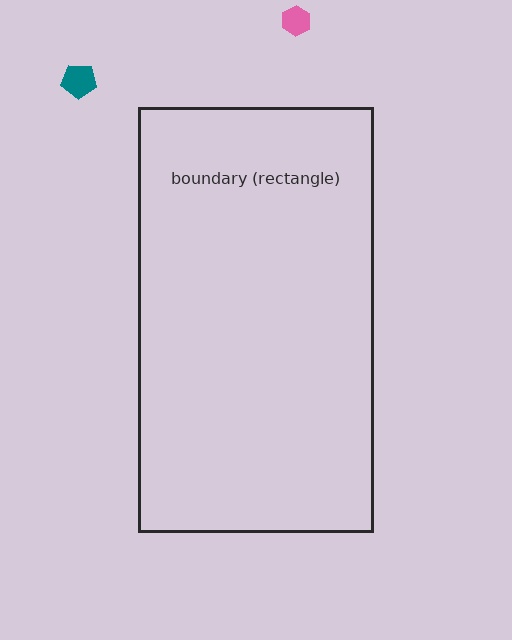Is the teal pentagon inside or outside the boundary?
Outside.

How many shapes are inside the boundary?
0 inside, 2 outside.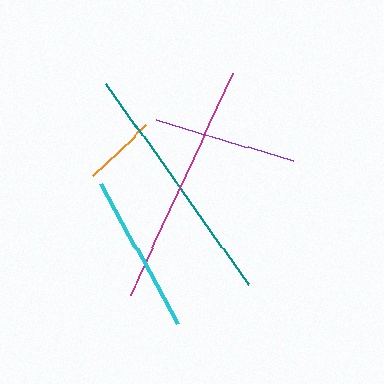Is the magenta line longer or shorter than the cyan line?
The magenta line is longer than the cyan line.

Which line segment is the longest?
The teal line is the longest at approximately 246 pixels.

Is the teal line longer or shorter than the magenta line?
The teal line is longer than the magenta line.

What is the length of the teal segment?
The teal segment is approximately 246 pixels long.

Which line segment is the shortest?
The orange line is the shortest at approximately 74 pixels.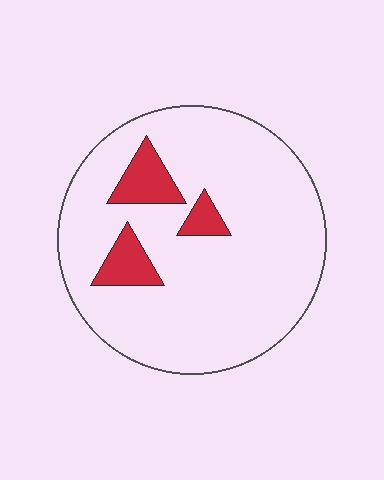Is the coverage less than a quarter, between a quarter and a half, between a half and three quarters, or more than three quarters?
Less than a quarter.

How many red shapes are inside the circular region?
3.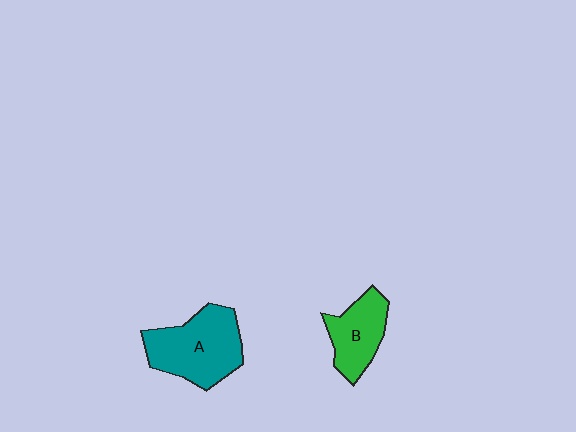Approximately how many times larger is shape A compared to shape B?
Approximately 1.5 times.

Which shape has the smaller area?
Shape B (green).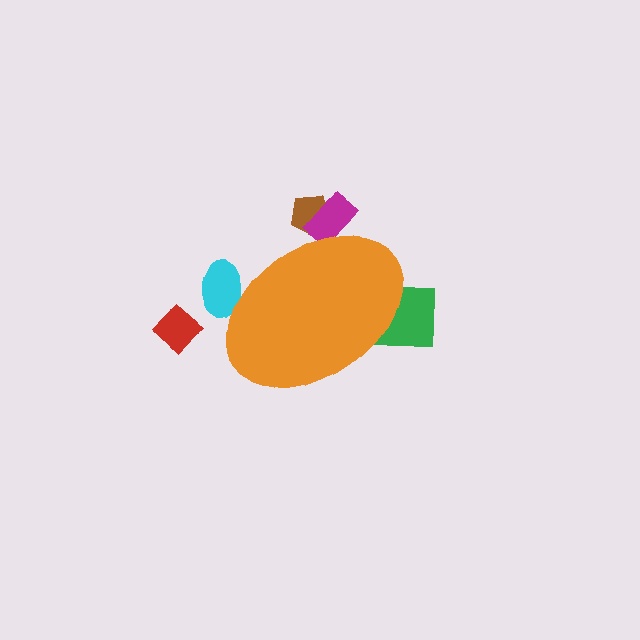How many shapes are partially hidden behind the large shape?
4 shapes are partially hidden.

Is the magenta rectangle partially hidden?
Yes, the magenta rectangle is partially hidden behind the orange ellipse.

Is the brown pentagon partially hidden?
Yes, the brown pentagon is partially hidden behind the orange ellipse.